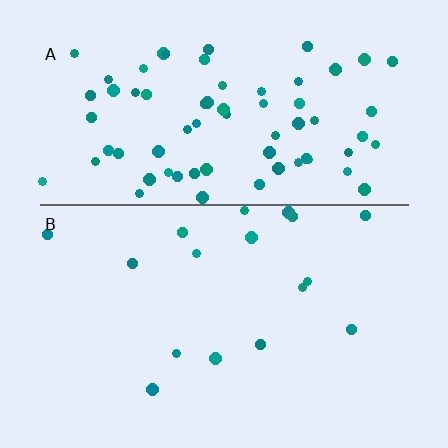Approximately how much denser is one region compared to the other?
Approximately 4.3× — region A over region B.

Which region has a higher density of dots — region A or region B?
A (the top).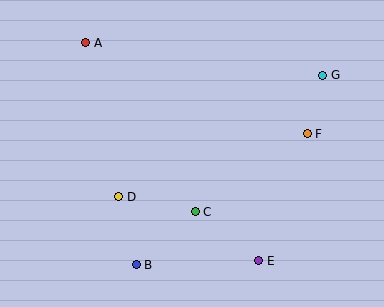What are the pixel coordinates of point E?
Point E is at (259, 261).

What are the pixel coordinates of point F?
Point F is at (307, 134).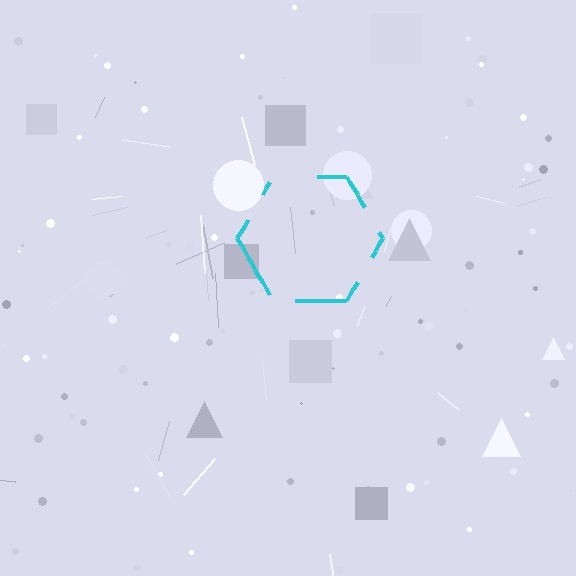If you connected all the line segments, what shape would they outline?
They would outline a hexagon.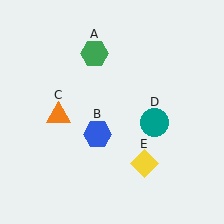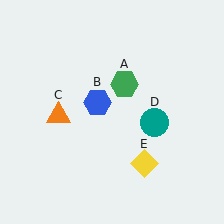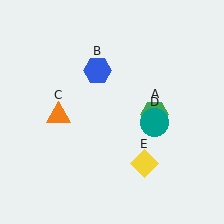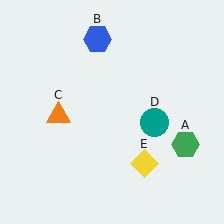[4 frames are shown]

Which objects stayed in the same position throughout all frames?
Orange triangle (object C) and teal circle (object D) and yellow diamond (object E) remained stationary.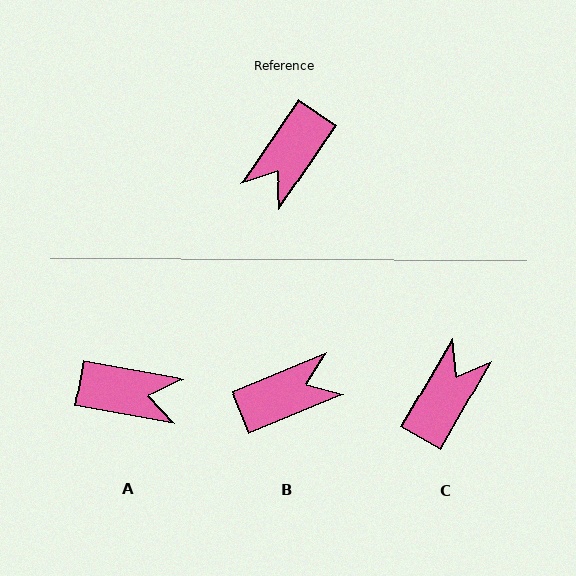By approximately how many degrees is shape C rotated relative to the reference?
Approximately 176 degrees clockwise.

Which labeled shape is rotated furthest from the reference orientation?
C, about 176 degrees away.